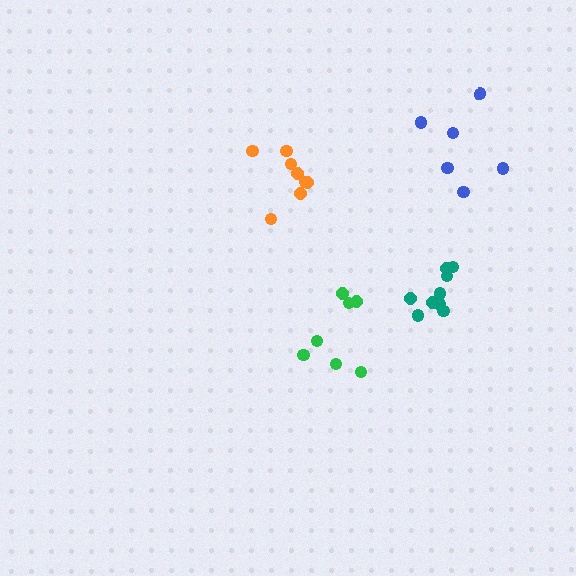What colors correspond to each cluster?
The clusters are colored: orange, blue, teal, green.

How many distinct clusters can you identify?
There are 4 distinct clusters.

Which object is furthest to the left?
The orange cluster is leftmost.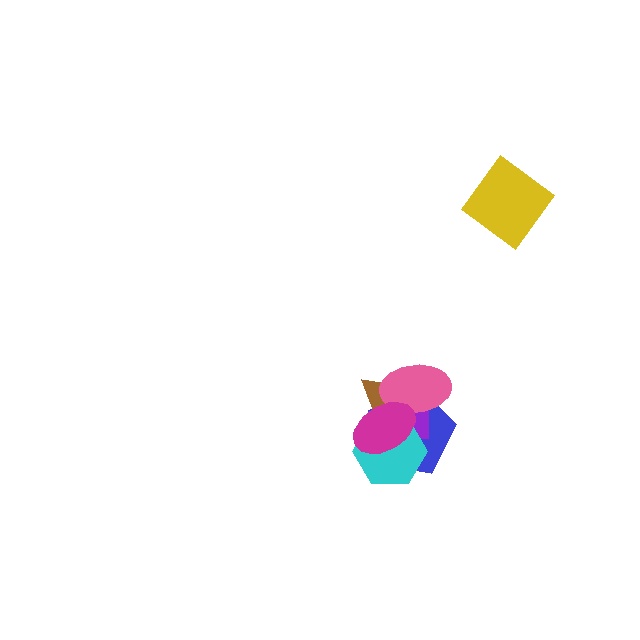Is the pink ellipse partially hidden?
Yes, it is partially covered by another shape.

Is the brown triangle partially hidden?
Yes, it is partially covered by another shape.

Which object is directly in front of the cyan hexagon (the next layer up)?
The brown triangle is directly in front of the cyan hexagon.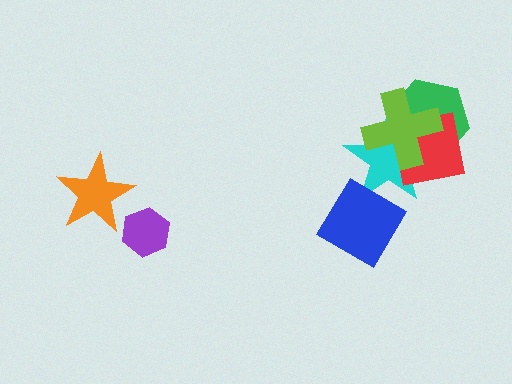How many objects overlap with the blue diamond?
1 object overlaps with the blue diamond.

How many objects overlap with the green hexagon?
3 objects overlap with the green hexagon.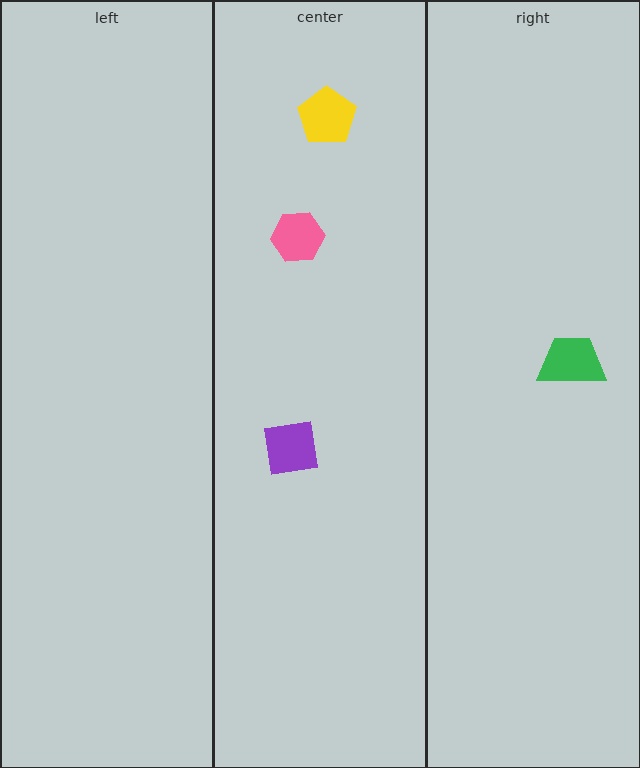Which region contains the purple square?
The center region.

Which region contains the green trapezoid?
The right region.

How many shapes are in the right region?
1.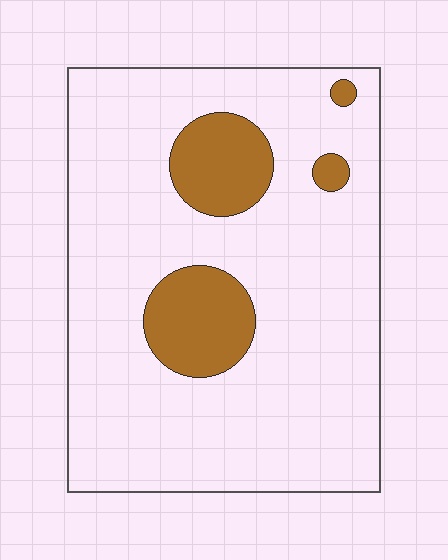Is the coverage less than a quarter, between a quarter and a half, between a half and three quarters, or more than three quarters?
Less than a quarter.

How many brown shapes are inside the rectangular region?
4.